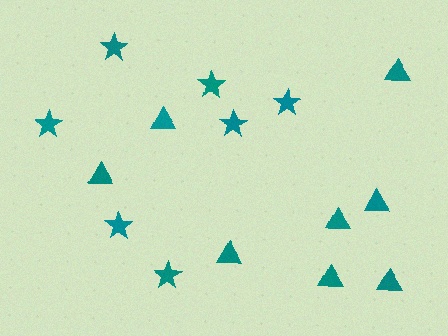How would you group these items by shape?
There are 2 groups: one group of triangles (8) and one group of stars (7).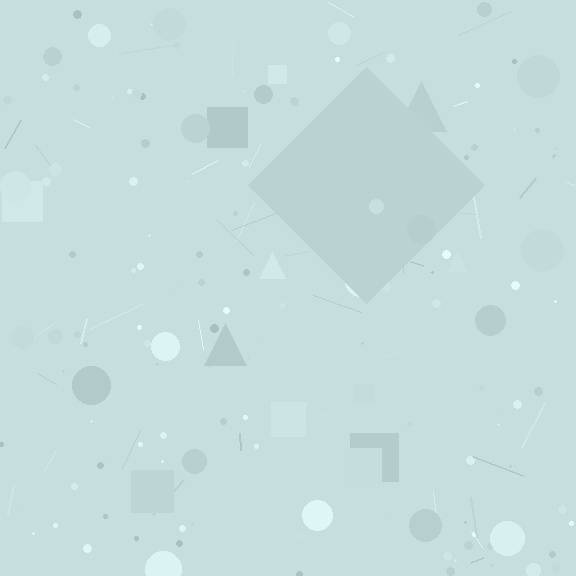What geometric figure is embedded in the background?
A diamond is embedded in the background.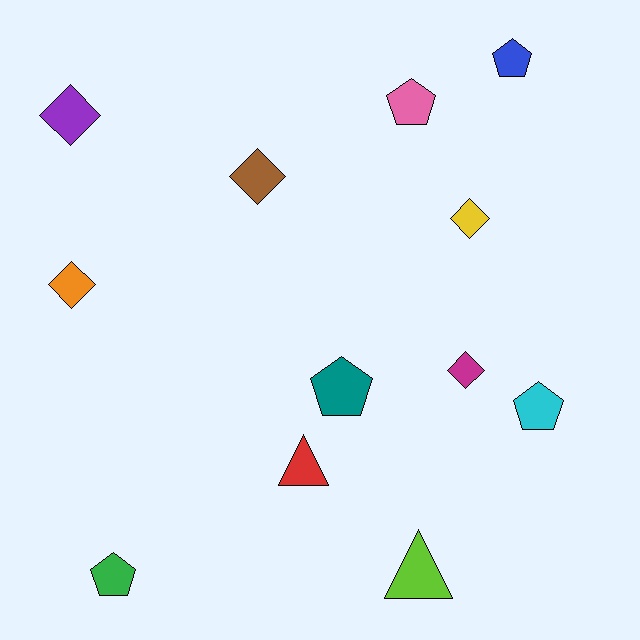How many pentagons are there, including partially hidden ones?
There are 5 pentagons.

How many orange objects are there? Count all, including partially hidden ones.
There is 1 orange object.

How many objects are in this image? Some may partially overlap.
There are 12 objects.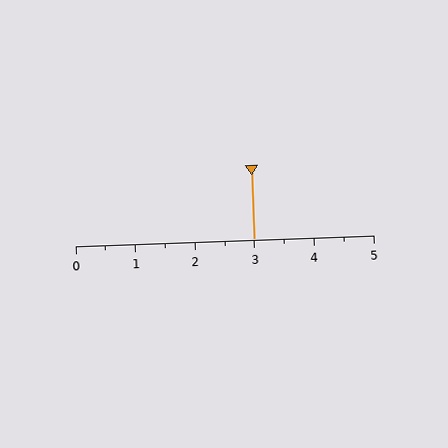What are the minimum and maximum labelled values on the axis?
The axis runs from 0 to 5.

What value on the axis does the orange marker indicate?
The marker indicates approximately 3.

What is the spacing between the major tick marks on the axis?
The major ticks are spaced 1 apart.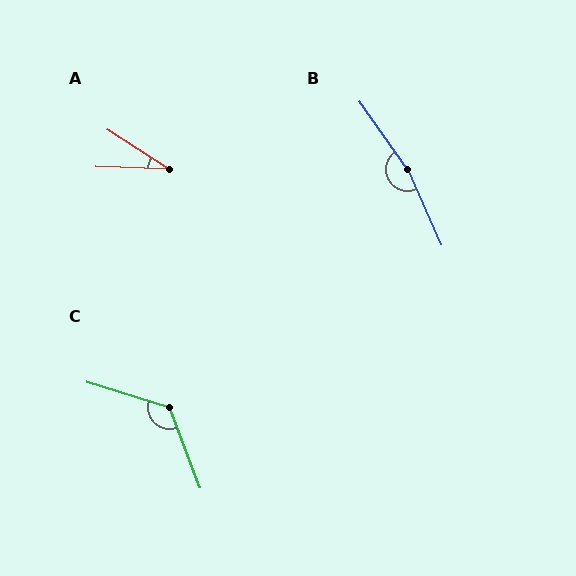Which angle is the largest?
B, at approximately 169 degrees.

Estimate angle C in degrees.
Approximately 128 degrees.